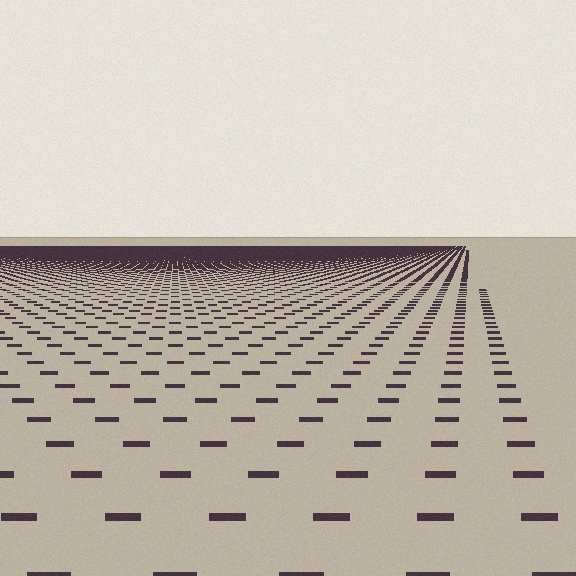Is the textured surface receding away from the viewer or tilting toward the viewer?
The surface is receding away from the viewer. Texture elements get smaller and denser toward the top.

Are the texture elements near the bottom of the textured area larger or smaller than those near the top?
Larger. Near the bottom, elements are closer to the viewer and appear at a bigger on-screen size.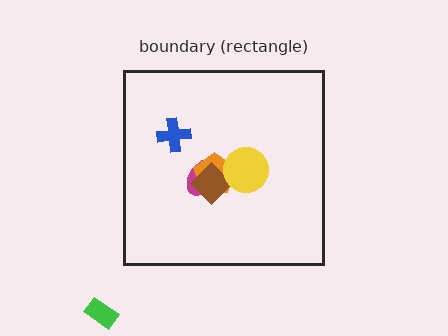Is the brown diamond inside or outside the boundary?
Inside.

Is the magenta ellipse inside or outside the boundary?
Inside.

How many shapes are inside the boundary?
5 inside, 1 outside.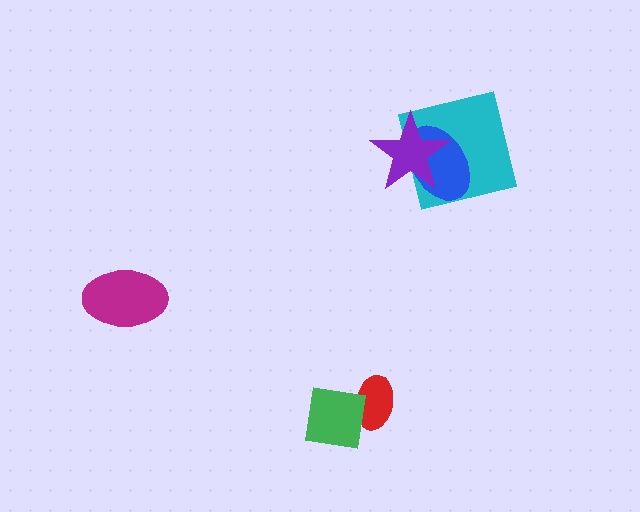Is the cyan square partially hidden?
Yes, it is partially covered by another shape.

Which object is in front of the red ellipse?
The green square is in front of the red ellipse.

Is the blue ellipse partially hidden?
Yes, it is partially covered by another shape.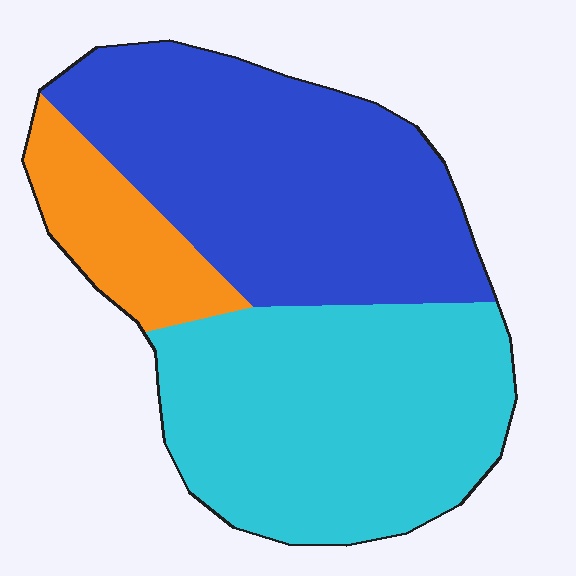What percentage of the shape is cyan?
Cyan covers 43% of the shape.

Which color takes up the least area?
Orange, at roughly 15%.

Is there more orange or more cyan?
Cyan.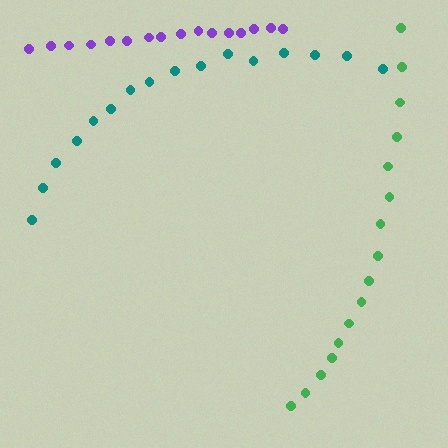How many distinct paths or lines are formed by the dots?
There are 3 distinct paths.